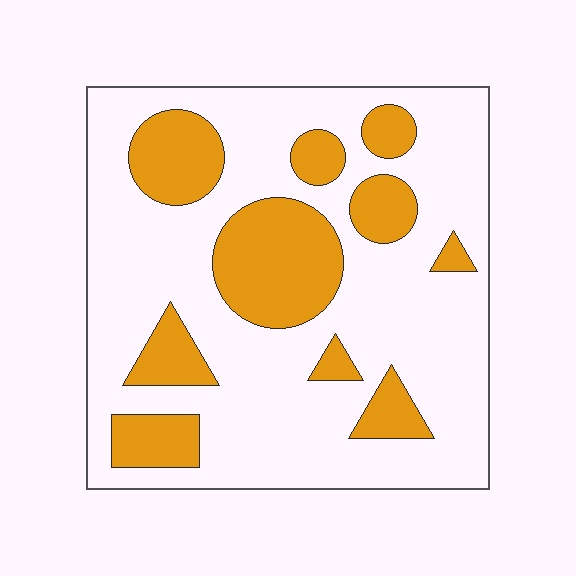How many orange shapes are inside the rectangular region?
10.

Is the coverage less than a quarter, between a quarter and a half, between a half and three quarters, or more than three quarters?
Between a quarter and a half.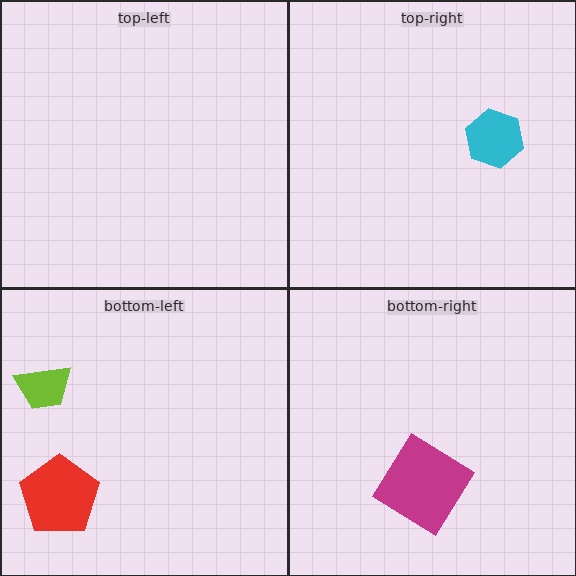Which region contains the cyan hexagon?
The top-right region.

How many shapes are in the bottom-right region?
1.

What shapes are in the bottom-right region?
The magenta diamond.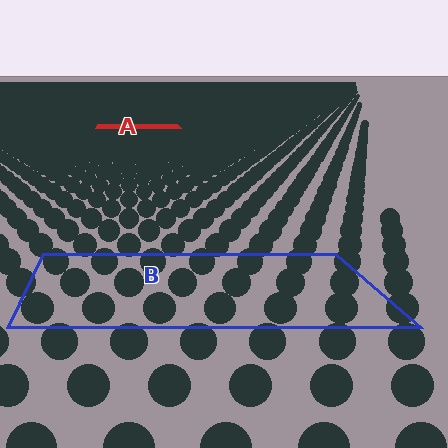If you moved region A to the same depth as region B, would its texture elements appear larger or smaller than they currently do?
They would appear larger. At a closer depth, the same texture elements are projected at a bigger on-screen size.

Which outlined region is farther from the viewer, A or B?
Region A is farther from the viewer — the texture elements inside it appear smaller and more densely packed.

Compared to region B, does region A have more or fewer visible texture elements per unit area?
Region A has more texture elements per unit area — they are packed more densely because it is farther away.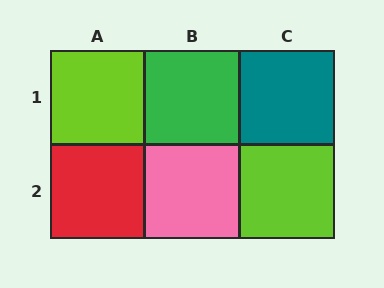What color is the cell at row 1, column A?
Lime.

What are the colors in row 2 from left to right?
Red, pink, lime.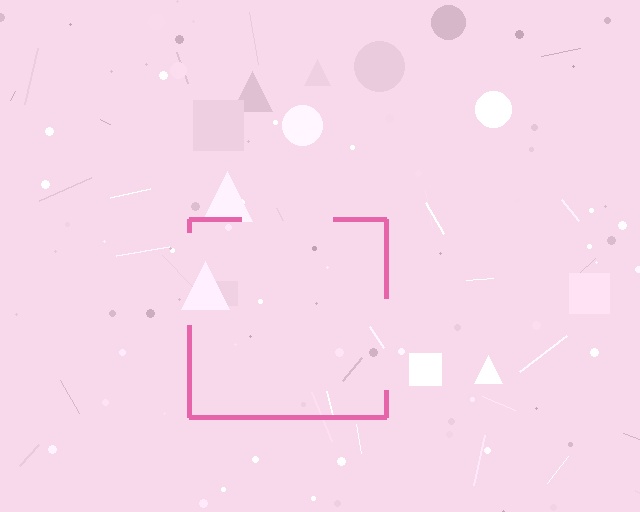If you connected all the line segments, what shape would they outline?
They would outline a square.